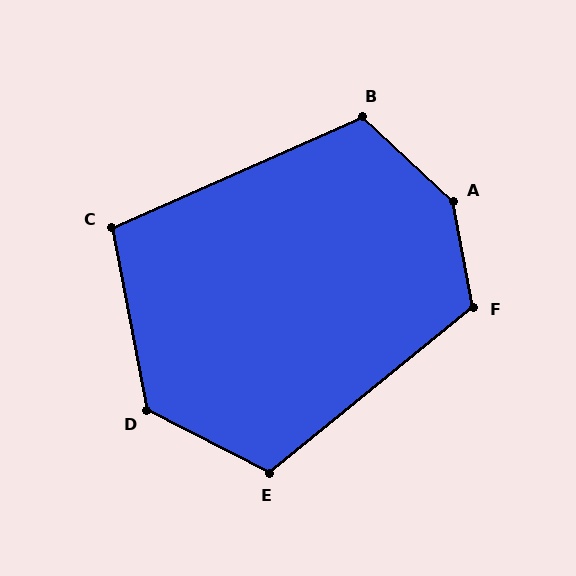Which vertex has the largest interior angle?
A, at approximately 144 degrees.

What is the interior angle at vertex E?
Approximately 114 degrees (obtuse).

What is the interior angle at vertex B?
Approximately 113 degrees (obtuse).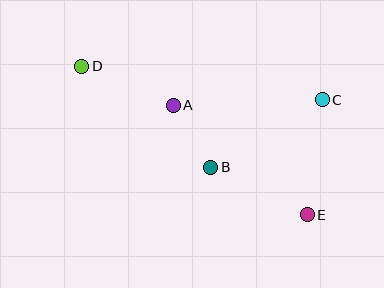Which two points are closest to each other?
Points A and B are closest to each other.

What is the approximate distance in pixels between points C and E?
The distance between C and E is approximately 116 pixels.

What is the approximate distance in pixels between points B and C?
The distance between B and C is approximately 130 pixels.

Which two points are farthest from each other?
Points D and E are farthest from each other.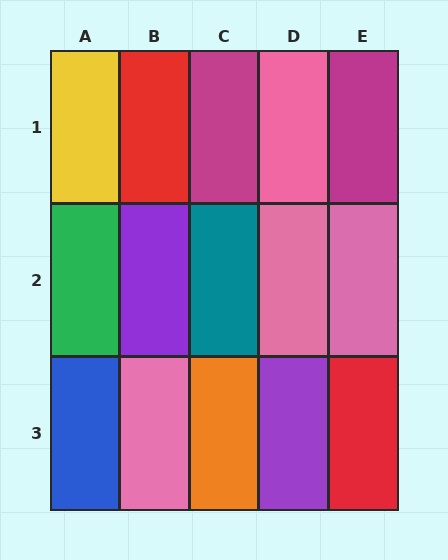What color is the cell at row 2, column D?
Pink.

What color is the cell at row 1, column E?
Magenta.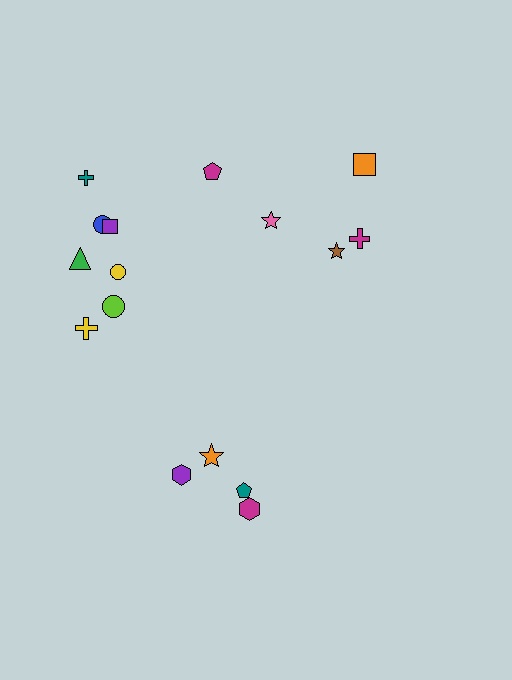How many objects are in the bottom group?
There are 4 objects.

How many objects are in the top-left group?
There are 8 objects.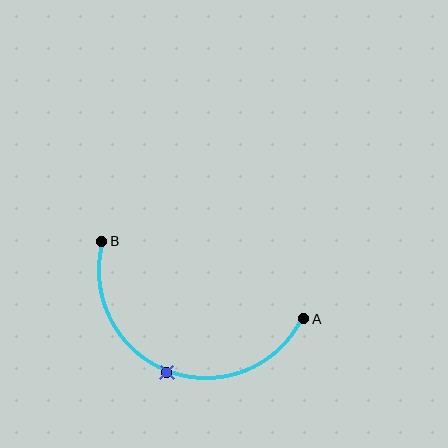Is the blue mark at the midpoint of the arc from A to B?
Yes. The blue mark lies on the arc at equal arc-length from both A and B — it is the arc midpoint.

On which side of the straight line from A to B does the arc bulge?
The arc bulges below the straight line connecting A and B.